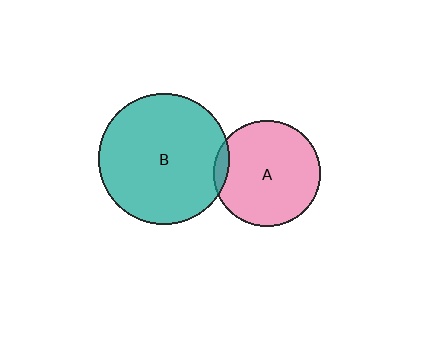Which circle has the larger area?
Circle B (teal).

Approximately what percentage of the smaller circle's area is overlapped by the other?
Approximately 5%.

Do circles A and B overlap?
Yes.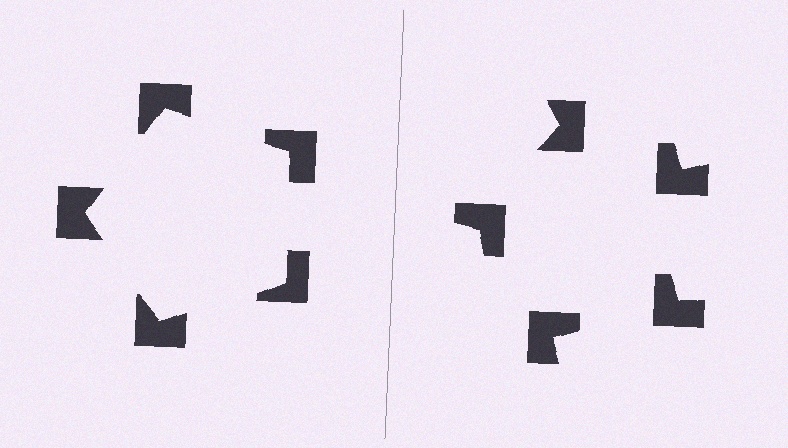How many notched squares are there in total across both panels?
10 — 5 on each side.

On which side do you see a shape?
An illusory pentagon appears on the left side. On the right side the wedge cuts are rotated, so no coherent shape forms.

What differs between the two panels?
The notched squares are positioned identically on both sides; only the wedge orientations differ. On the left they align to a pentagon; on the right they are misaligned.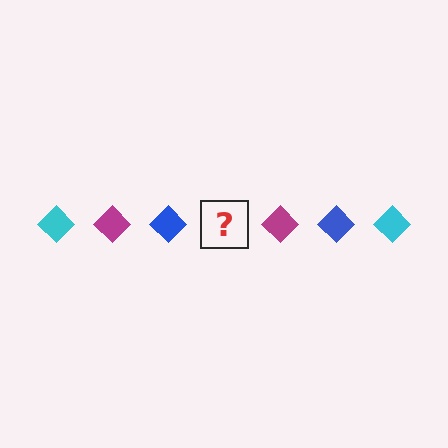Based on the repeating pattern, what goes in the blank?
The blank should be a cyan diamond.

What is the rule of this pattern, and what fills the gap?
The rule is that the pattern cycles through cyan, magenta, blue diamonds. The gap should be filled with a cyan diamond.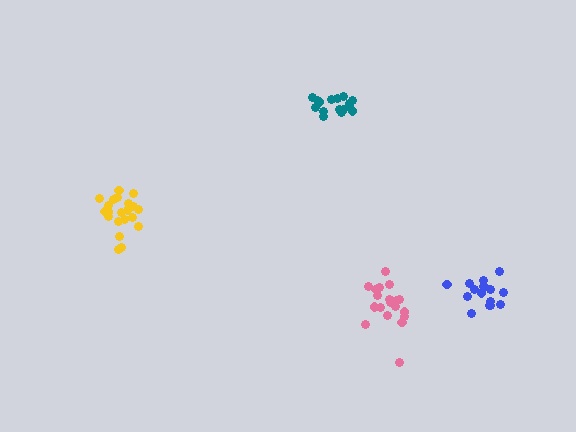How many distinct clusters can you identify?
There are 4 distinct clusters.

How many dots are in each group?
Group 1: 21 dots, Group 2: 15 dots, Group 3: 16 dots, Group 4: 20 dots (72 total).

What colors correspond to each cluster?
The clusters are colored: yellow, blue, teal, pink.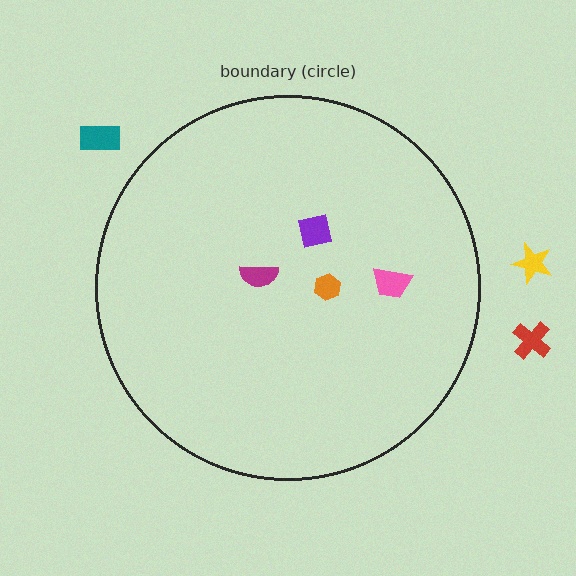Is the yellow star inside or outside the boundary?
Outside.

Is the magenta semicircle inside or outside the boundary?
Inside.